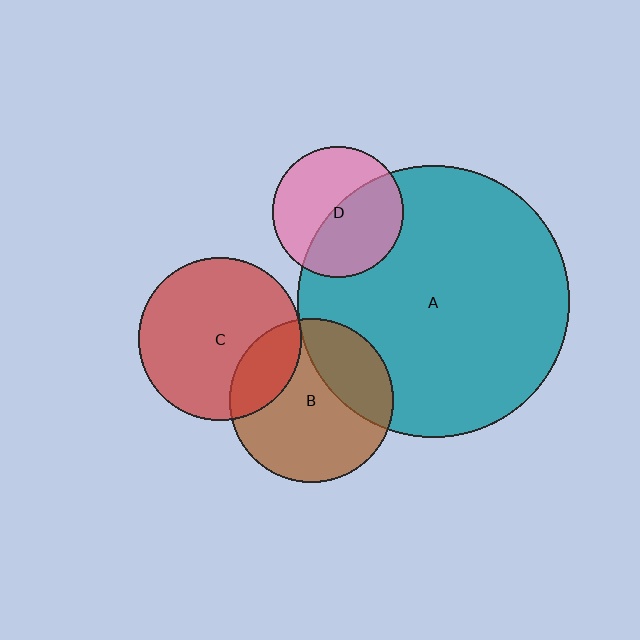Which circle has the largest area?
Circle A (teal).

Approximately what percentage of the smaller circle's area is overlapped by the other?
Approximately 20%.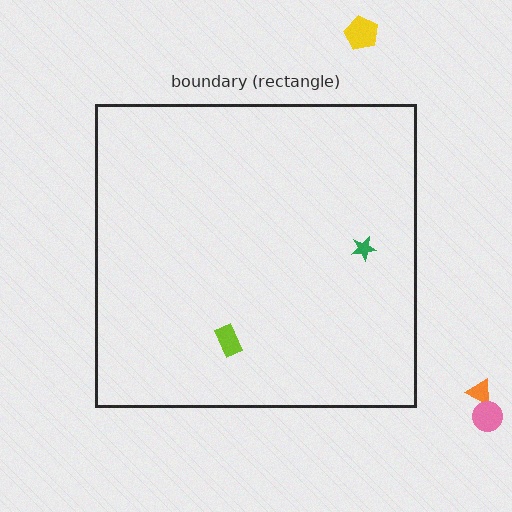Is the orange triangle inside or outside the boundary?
Outside.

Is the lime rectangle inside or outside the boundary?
Inside.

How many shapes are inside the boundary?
2 inside, 3 outside.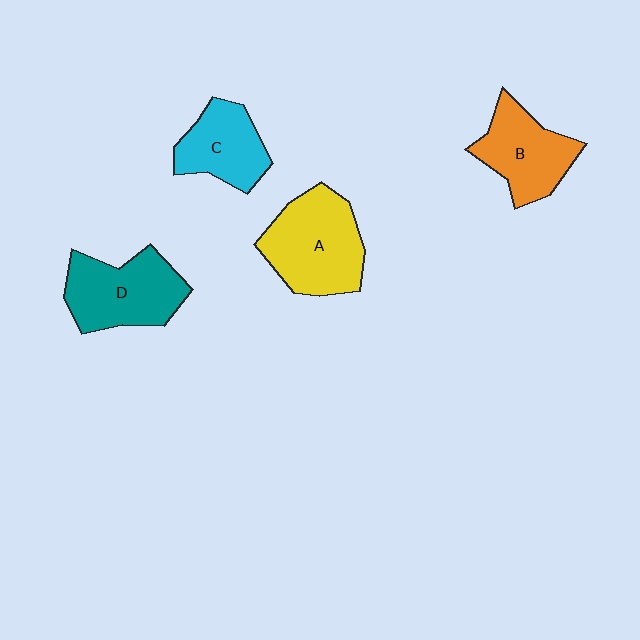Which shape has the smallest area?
Shape C (cyan).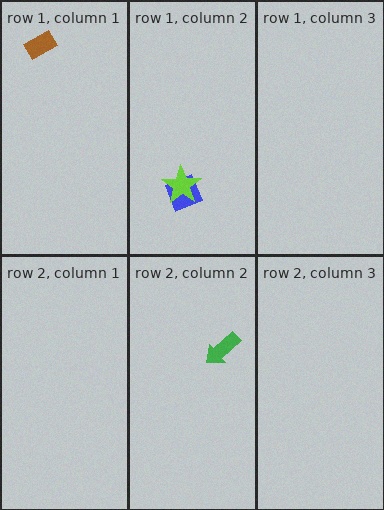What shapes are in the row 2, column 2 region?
The green arrow.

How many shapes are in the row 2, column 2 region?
1.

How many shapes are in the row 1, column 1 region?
1.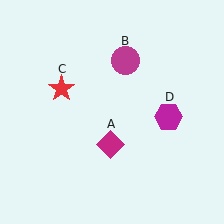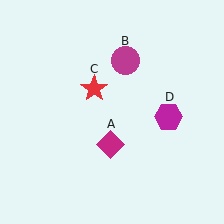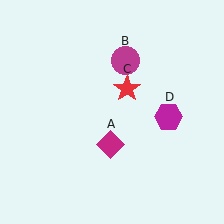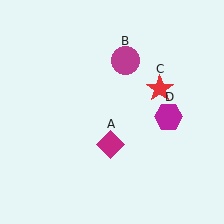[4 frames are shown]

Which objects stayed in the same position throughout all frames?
Magenta diamond (object A) and magenta circle (object B) and magenta hexagon (object D) remained stationary.